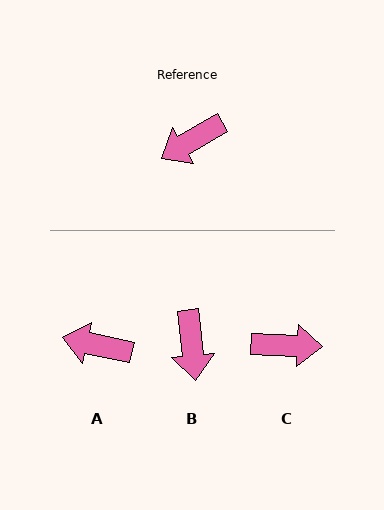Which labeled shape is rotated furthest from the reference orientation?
C, about 147 degrees away.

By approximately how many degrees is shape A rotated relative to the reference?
Approximately 42 degrees clockwise.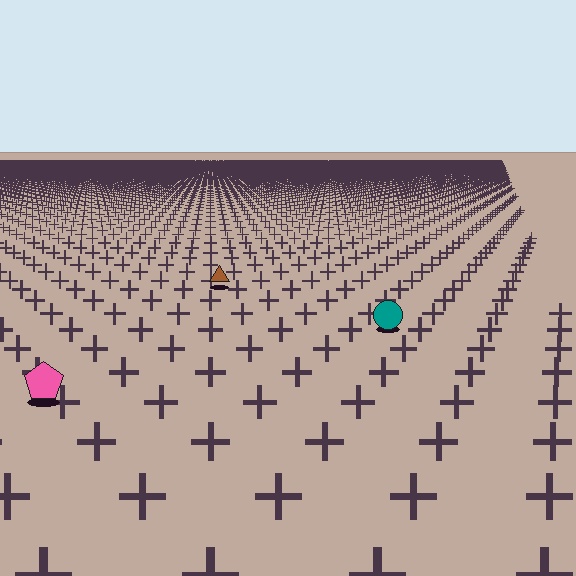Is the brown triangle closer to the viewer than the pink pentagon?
No. The pink pentagon is closer — you can tell from the texture gradient: the ground texture is coarser near it.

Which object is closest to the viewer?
The pink pentagon is closest. The texture marks near it are larger and more spread out.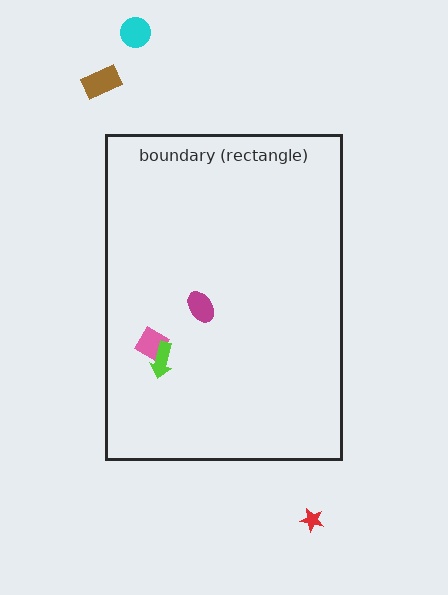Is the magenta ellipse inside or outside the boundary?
Inside.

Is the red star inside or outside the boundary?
Outside.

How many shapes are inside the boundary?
3 inside, 3 outside.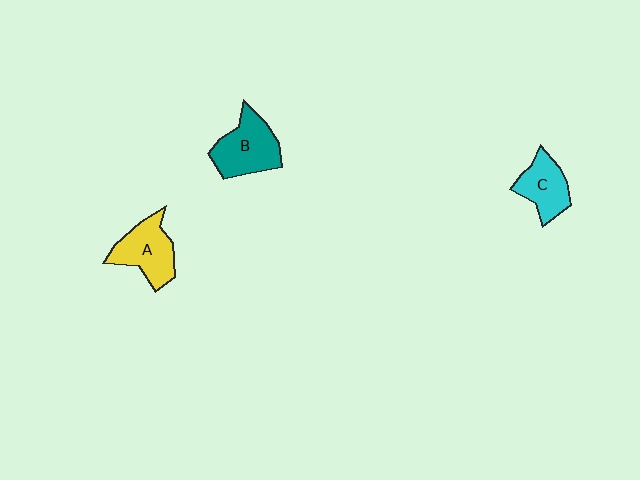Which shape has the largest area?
Shape B (teal).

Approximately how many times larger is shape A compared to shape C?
Approximately 1.2 times.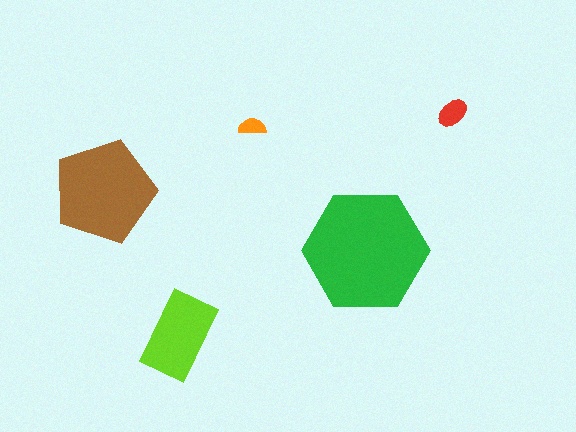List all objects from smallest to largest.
The orange semicircle, the red ellipse, the lime rectangle, the brown pentagon, the green hexagon.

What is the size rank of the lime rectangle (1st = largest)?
3rd.